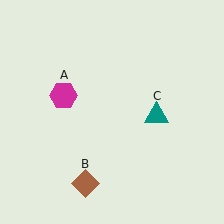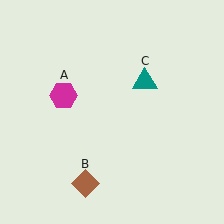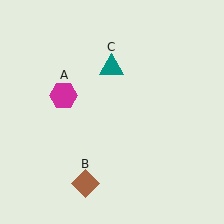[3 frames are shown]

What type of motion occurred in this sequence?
The teal triangle (object C) rotated counterclockwise around the center of the scene.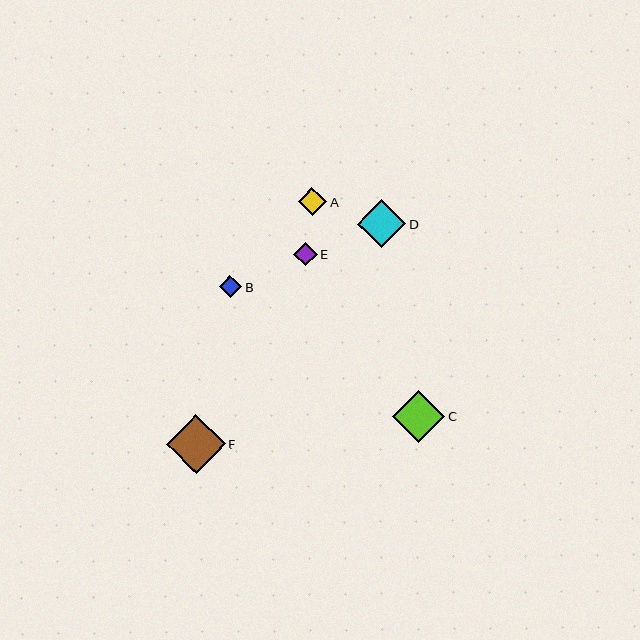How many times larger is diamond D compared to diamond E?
Diamond D is approximately 2.1 times the size of diamond E.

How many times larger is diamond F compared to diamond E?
Diamond F is approximately 2.6 times the size of diamond E.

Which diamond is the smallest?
Diamond B is the smallest with a size of approximately 22 pixels.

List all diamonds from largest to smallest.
From largest to smallest: F, C, D, A, E, B.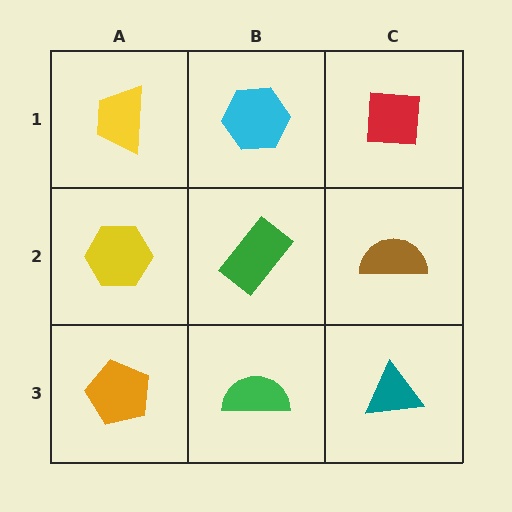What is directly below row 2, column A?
An orange pentagon.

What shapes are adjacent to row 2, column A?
A yellow trapezoid (row 1, column A), an orange pentagon (row 3, column A), a green rectangle (row 2, column B).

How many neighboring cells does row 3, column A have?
2.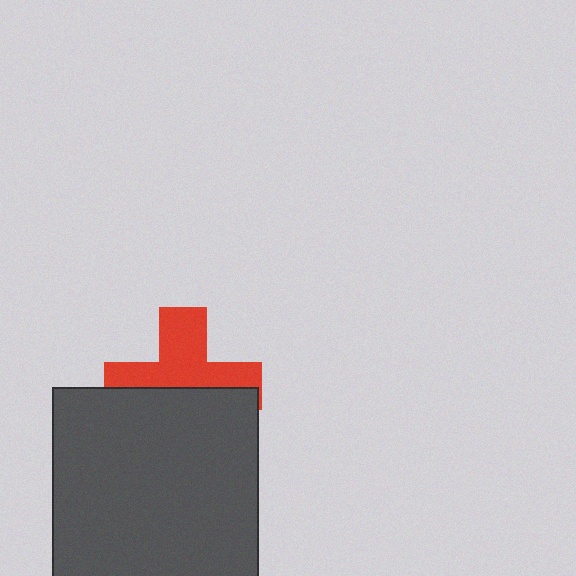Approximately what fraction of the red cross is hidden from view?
Roughly 48% of the red cross is hidden behind the dark gray square.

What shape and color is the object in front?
The object in front is a dark gray square.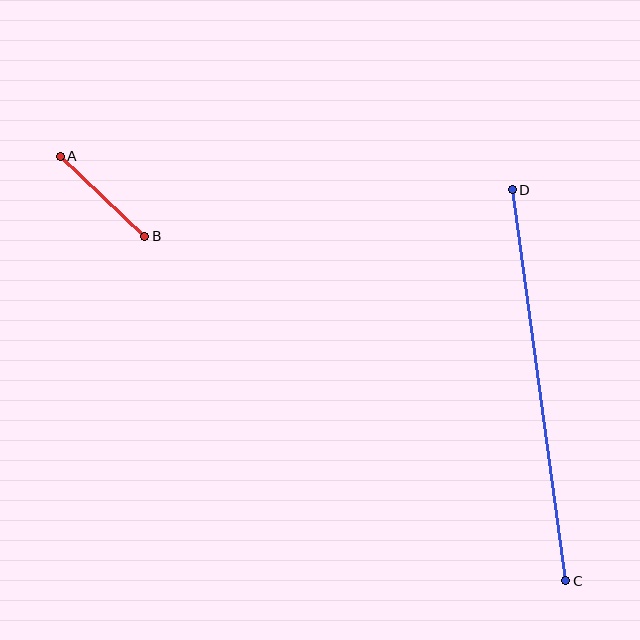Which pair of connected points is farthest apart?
Points C and D are farthest apart.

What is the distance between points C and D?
The distance is approximately 395 pixels.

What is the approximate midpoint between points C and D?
The midpoint is at approximately (539, 385) pixels.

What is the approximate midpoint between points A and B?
The midpoint is at approximately (103, 196) pixels.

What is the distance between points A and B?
The distance is approximately 117 pixels.